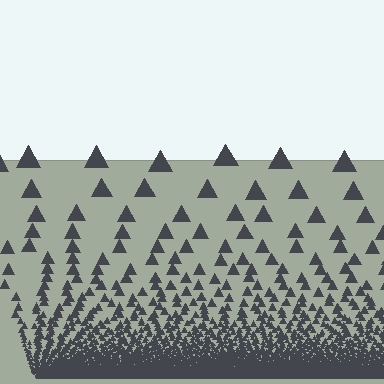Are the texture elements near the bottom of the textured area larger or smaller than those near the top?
Smaller. The gradient is inverted — elements near the bottom are smaller and denser.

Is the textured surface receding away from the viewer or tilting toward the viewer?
The surface appears to tilt toward the viewer. Texture elements get larger and sparser toward the top.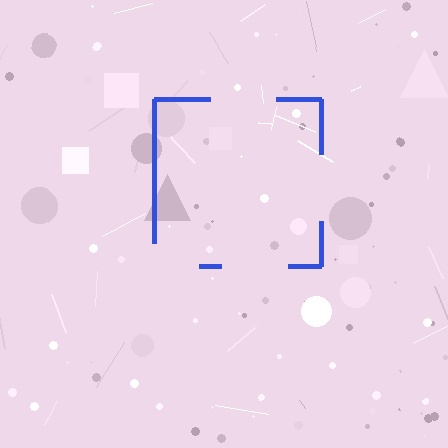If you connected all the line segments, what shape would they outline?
They would outline a square.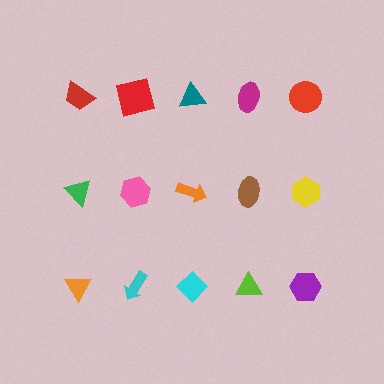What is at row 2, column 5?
A yellow hexagon.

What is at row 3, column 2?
A cyan arrow.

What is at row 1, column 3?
A teal triangle.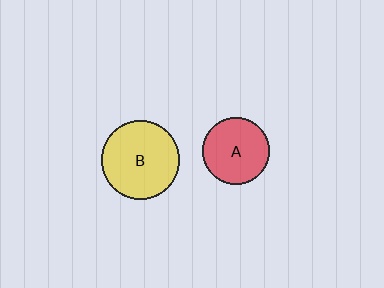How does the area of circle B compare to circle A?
Approximately 1.4 times.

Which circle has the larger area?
Circle B (yellow).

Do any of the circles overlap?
No, none of the circles overlap.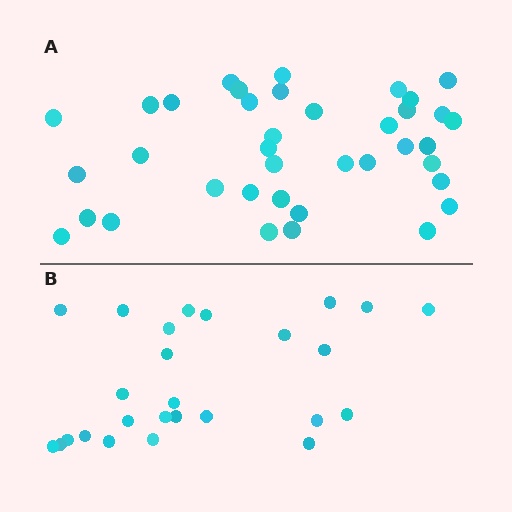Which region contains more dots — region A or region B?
Region A (the top region) has more dots.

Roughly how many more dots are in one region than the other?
Region A has roughly 12 or so more dots than region B.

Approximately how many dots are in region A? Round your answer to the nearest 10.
About 40 dots. (The exact count is 38, which rounds to 40.)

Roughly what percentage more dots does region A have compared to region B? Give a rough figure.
About 45% more.